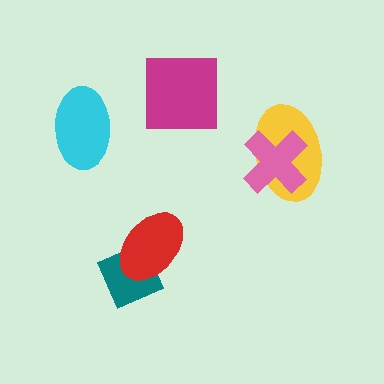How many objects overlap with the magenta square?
0 objects overlap with the magenta square.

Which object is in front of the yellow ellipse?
The pink cross is in front of the yellow ellipse.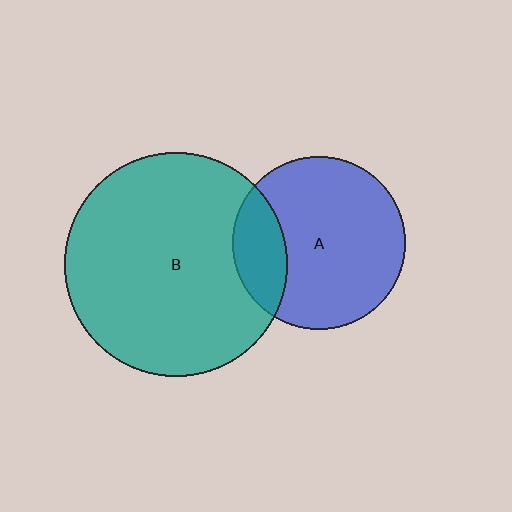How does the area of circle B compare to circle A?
Approximately 1.7 times.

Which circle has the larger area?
Circle B (teal).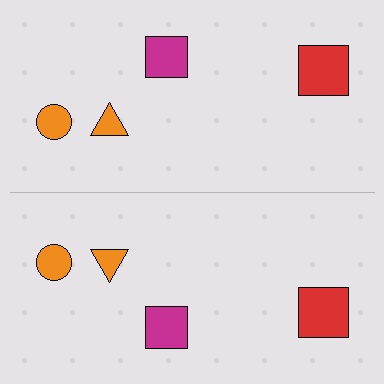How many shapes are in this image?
There are 8 shapes in this image.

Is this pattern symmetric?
Yes, this pattern has bilateral (reflection) symmetry.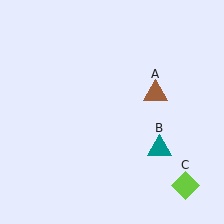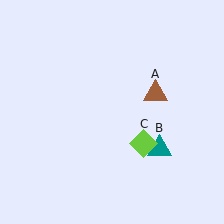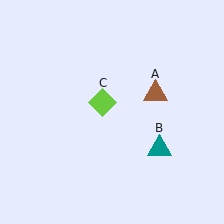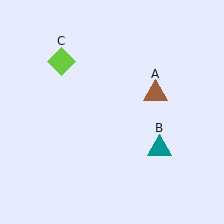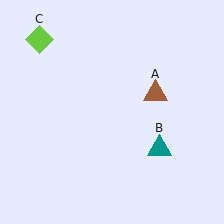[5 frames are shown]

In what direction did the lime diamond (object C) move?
The lime diamond (object C) moved up and to the left.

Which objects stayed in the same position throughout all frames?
Brown triangle (object A) and teal triangle (object B) remained stationary.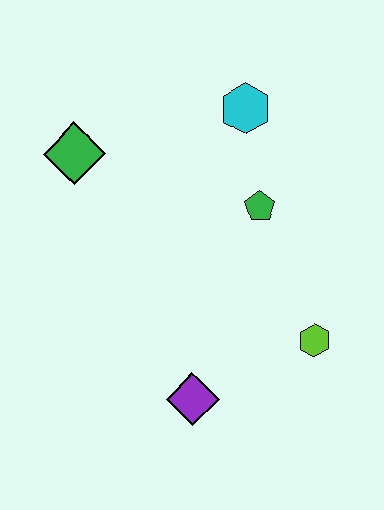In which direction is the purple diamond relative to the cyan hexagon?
The purple diamond is below the cyan hexagon.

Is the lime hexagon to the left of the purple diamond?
No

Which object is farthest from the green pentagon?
The purple diamond is farthest from the green pentagon.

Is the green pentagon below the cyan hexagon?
Yes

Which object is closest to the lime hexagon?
The purple diamond is closest to the lime hexagon.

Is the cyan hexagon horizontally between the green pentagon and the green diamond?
Yes